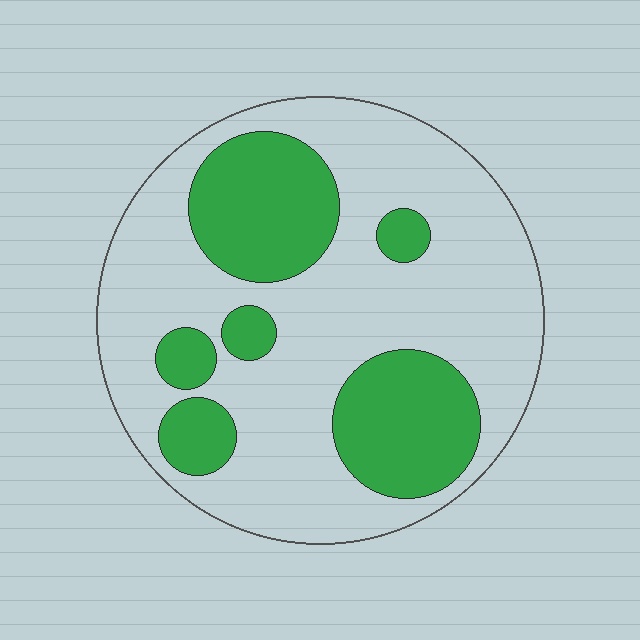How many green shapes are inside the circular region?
6.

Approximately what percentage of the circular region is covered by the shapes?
Approximately 30%.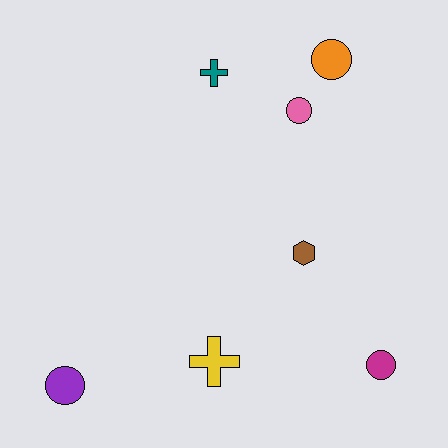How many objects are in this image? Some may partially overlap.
There are 7 objects.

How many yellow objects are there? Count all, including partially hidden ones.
There is 1 yellow object.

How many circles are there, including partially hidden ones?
There are 4 circles.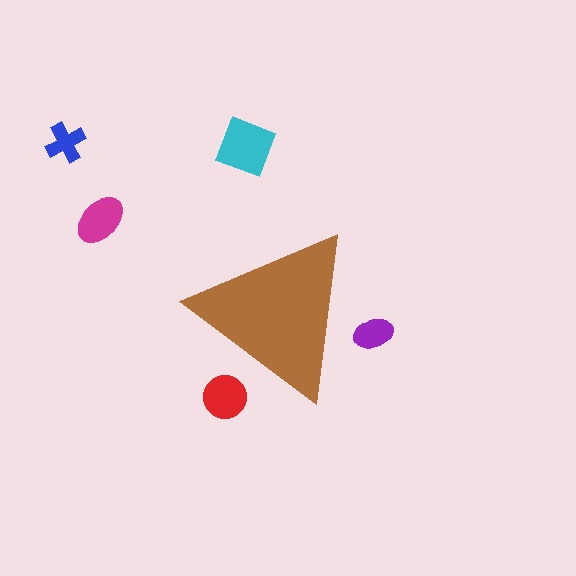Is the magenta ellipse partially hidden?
No, the magenta ellipse is fully visible.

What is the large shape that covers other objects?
A brown triangle.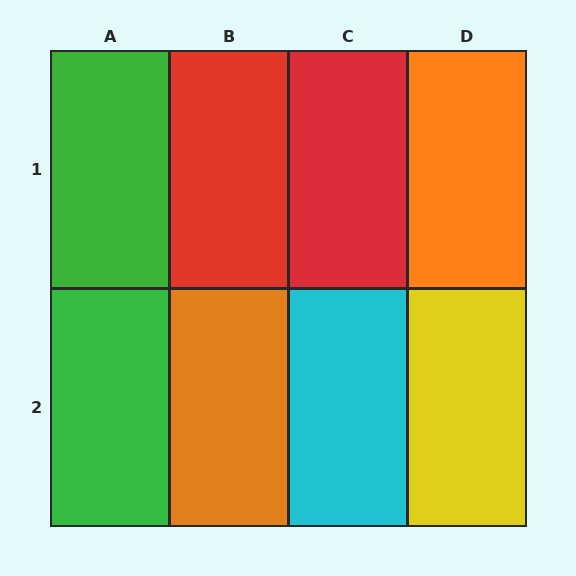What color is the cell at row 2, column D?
Yellow.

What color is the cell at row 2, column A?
Green.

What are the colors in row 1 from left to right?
Green, red, red, orange.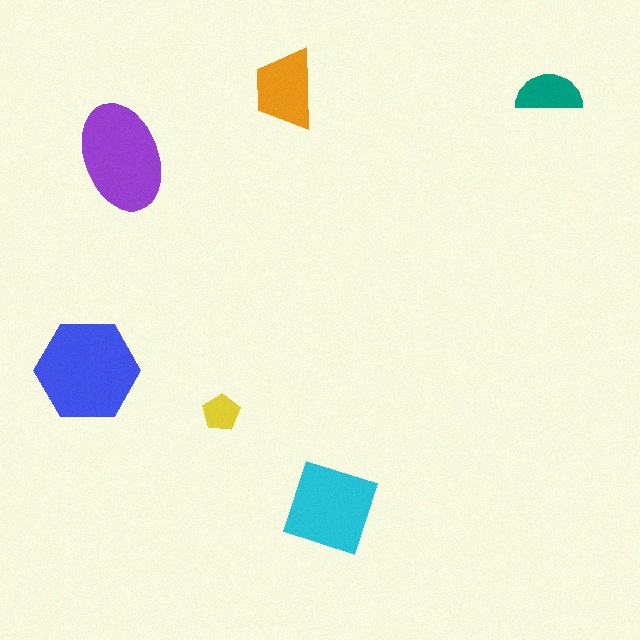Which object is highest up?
The orange trapezoid is topmost.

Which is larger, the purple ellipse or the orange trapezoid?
The purple ellipse.